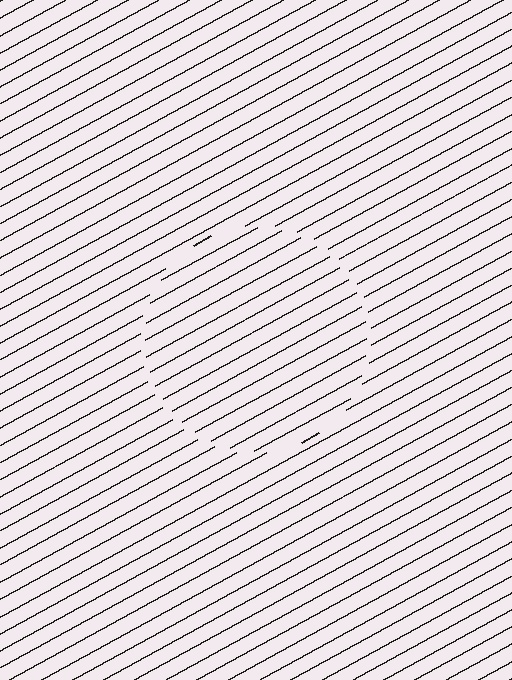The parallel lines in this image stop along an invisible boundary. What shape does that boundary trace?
An illusory circle. The interior of the shape contains the same grating, shifted by half a period — the contour is defined by the phase discontinuity where line-ends from the inner and outer gratings abut.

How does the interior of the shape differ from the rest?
The interior of the shape contains the same grating, shifted by half a period — the contour is defined by the phase discontinuity where line-ends from the inner and outer gratings abut.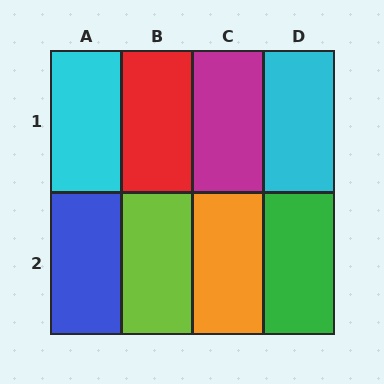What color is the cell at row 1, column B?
Red.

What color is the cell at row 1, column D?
Cyan.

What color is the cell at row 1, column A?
Cyan.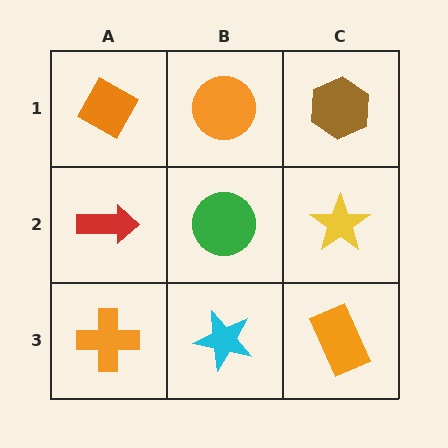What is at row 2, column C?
A yellow star.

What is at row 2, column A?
A red arrow.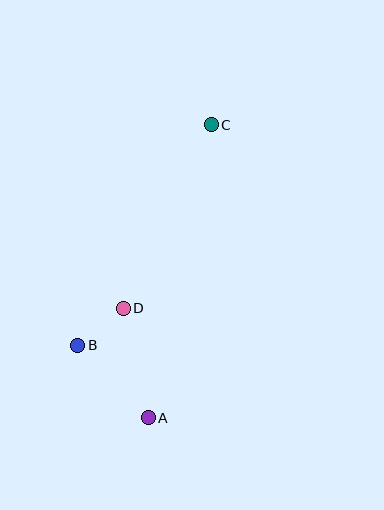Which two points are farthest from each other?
Points A and C are farthest from each other.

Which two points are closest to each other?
Points B and D are closest to each other.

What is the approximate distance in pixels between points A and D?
The distance between A and D is approximately 112 pixels.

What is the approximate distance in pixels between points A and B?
The distance between A and B is approximately 101 pixels.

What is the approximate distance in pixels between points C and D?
The distance between C and D is approximately 203 pixels.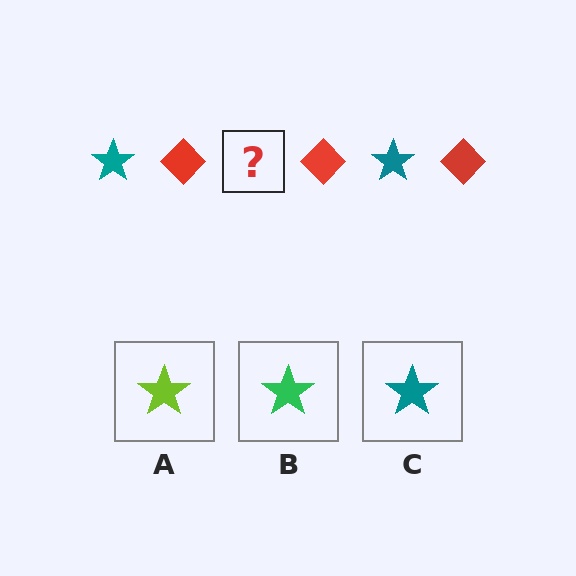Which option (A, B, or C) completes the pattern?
C.